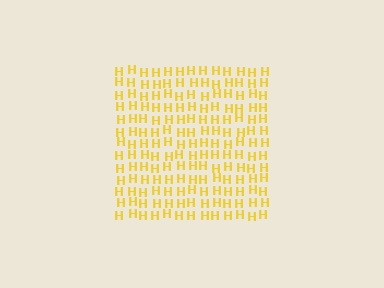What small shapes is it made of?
It is made of small letter H's.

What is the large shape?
The large shape is a square.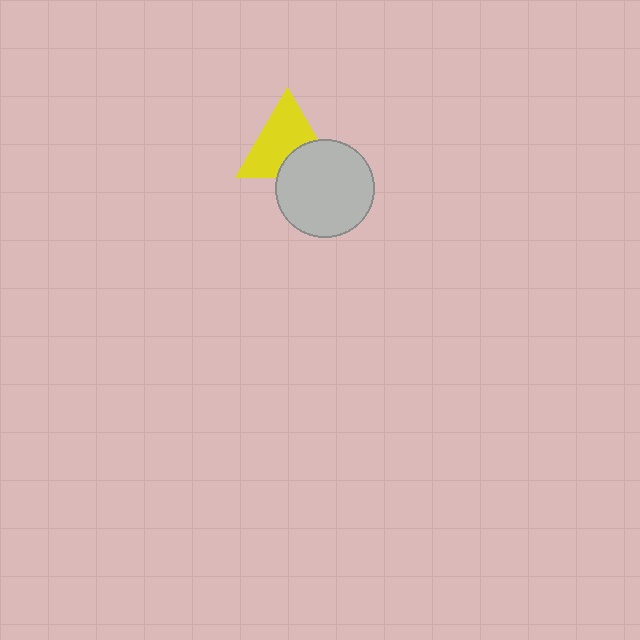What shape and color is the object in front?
The object in front is a light gray circle.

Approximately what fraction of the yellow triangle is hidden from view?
Roughly 32% of the yellow triangle is hidden behind the light gray circle.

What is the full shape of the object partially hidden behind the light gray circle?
The partially hidden object is a yellow triangle.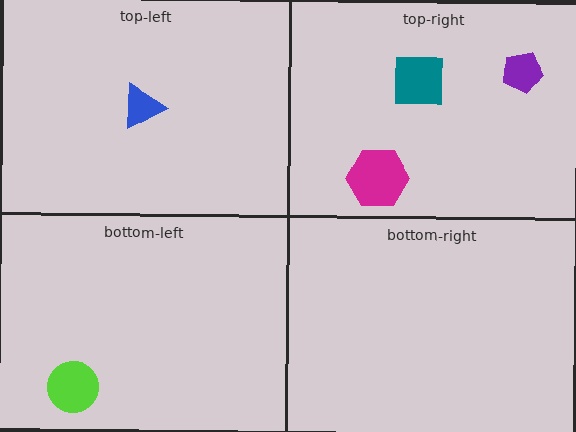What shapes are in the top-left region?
The blue triangle.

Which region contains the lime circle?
The bottom-left region.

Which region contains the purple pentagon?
The top-right region.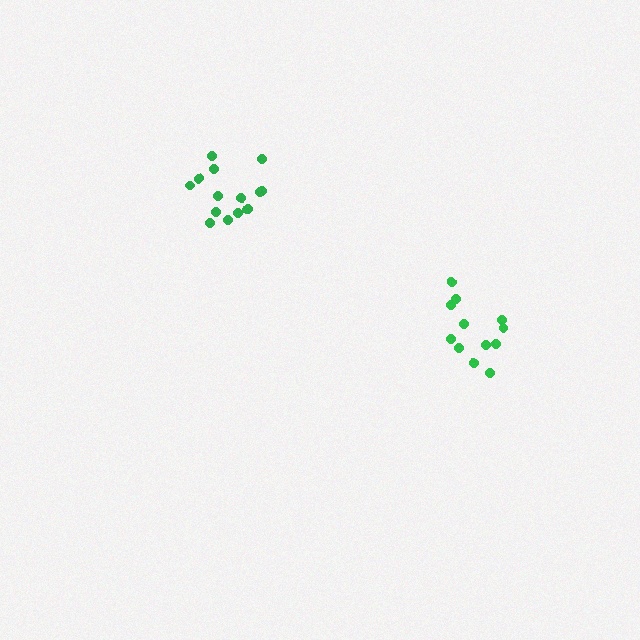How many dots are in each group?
Group 1: 12 dots, Group 2: 15 dots (27 total).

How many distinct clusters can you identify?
There are 2 distinct clusters.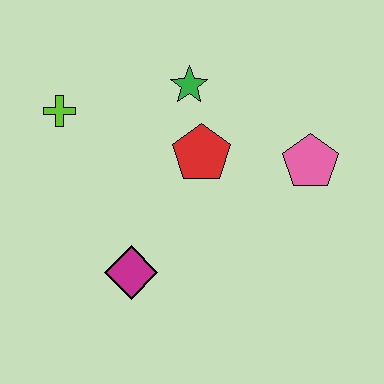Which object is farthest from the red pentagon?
The lime cross is farthest from the red pentagon.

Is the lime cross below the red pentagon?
No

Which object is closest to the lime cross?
The green star is closest to the lime cross.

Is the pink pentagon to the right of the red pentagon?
Yes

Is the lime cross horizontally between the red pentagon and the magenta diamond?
No